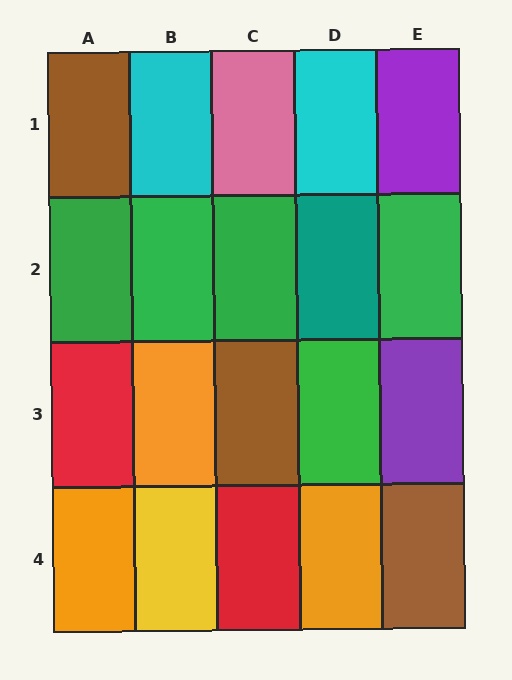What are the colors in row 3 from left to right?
Red, orange, brown, green, purple.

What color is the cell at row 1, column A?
Brown.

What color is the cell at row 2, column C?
Green.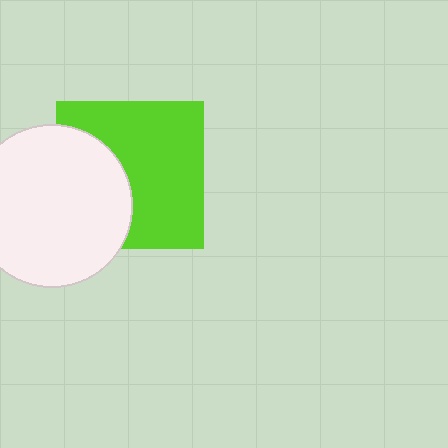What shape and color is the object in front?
The object in front is a white circle.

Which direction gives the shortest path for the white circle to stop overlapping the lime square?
Moving left gives the shortest separation.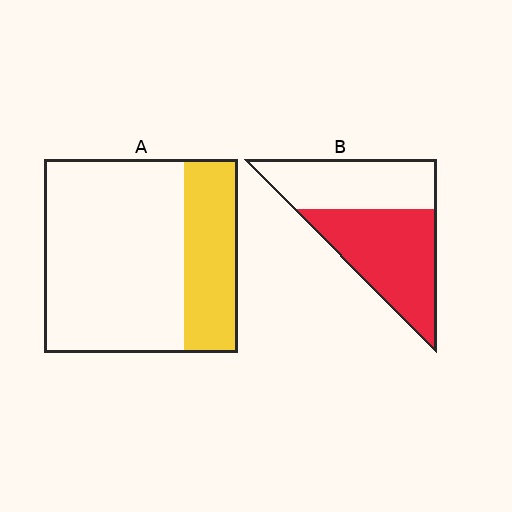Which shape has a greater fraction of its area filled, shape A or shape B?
Shape B.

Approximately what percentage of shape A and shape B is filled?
A is approximately 30% and B is approximately 55%.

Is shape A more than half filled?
No.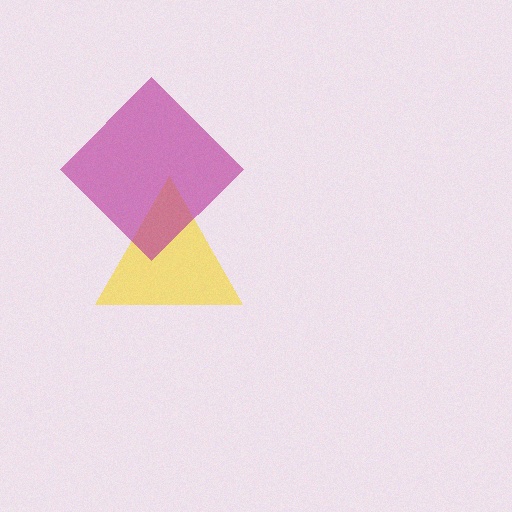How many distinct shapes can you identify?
There are 2 distinct shapes: a yellow triangle, a magenta diamond.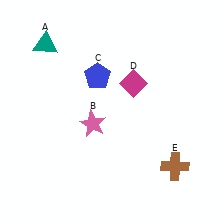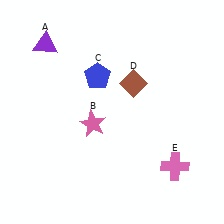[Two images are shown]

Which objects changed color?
A changed from teal to purple. D changed from magenta to brown. E changed from brown to pink.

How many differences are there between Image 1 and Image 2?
There are 3 differences between the two images.